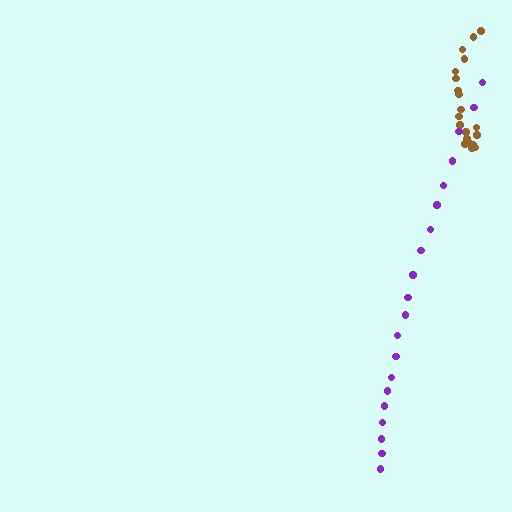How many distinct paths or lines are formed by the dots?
There are 2 distinct paths.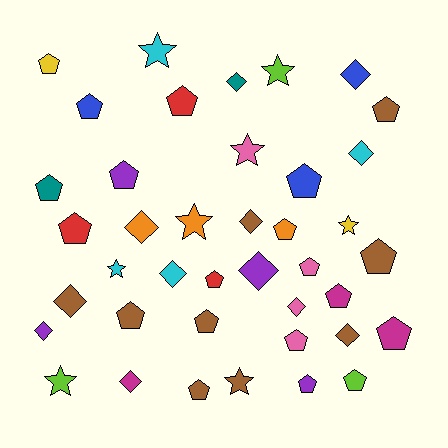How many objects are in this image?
There are 40 objects.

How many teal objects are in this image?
There are 2 teal objects.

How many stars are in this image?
There are 8 stars.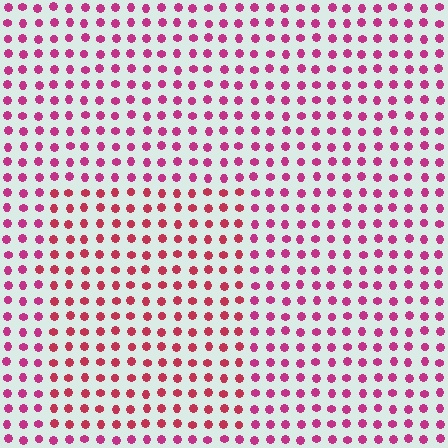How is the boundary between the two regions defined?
The boundary is defined purely by a slight shift in hue (about 23 degrees). Spacing, size, and orientation are identical on both sides.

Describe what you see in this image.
The image is filled with small magenta elements in a uniform arrangement. A rectangle-shaped region is visible where the elements are tinted to a slightly different hue, forming a subtle color boundary.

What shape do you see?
I see a rectangle.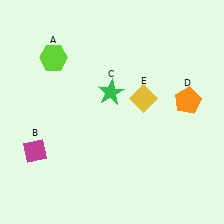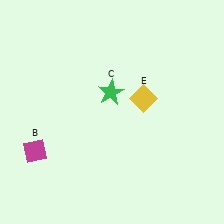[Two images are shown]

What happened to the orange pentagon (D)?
The orange pentagon (D) was removed in Image 2. It was in the top-right area of Image 1.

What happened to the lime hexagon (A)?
The lime hexagon (A) was removed in Image 2. It was in the top-left area of Image 1.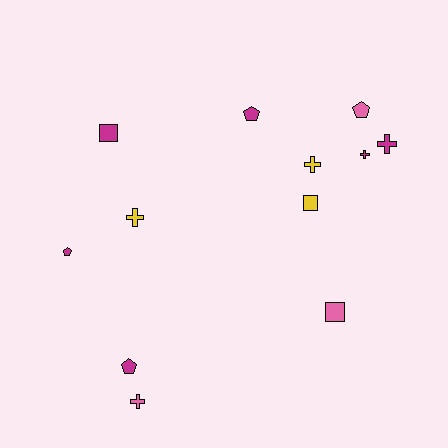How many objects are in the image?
There are 12 objects.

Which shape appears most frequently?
Cross, with 5 objects.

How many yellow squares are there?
There is 1 yellow square.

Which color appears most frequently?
Magenta, with 6 objects.